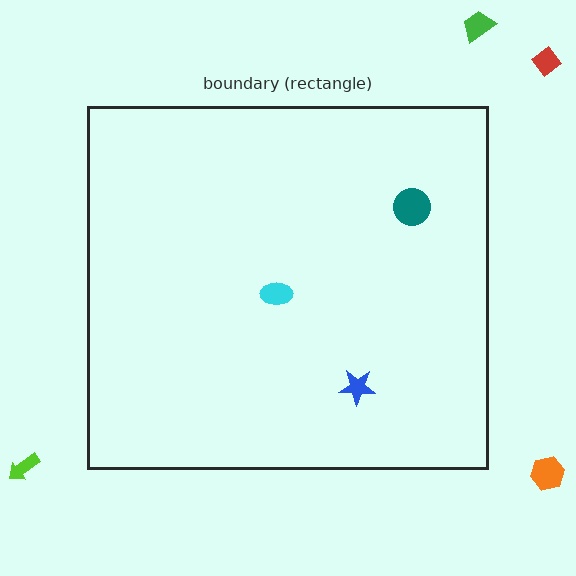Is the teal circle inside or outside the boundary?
Inside.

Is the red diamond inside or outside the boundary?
Outside.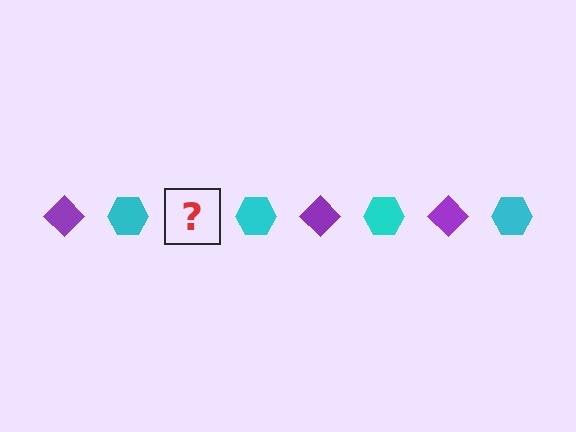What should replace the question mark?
The question mark should be replaced with a purple diamond.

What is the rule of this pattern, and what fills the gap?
The rule is that the pattern alternates between purple diamond and cyan hexagon. The gap should be filled with a purple diamond.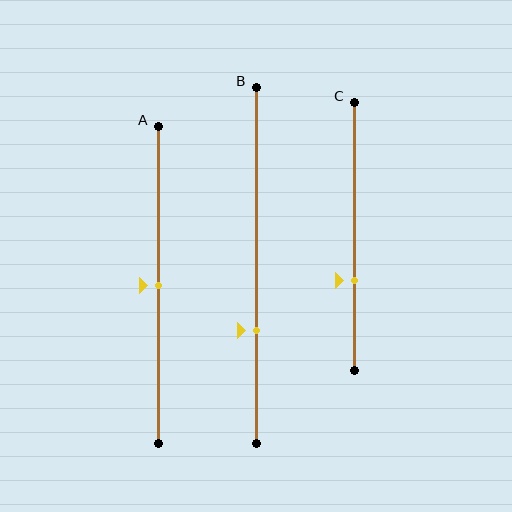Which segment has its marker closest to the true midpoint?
Segment A has its marker closest to the true midpoint.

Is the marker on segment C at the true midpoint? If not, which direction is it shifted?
No, the marker on segment C is shifted downward by about 16% of the segment length.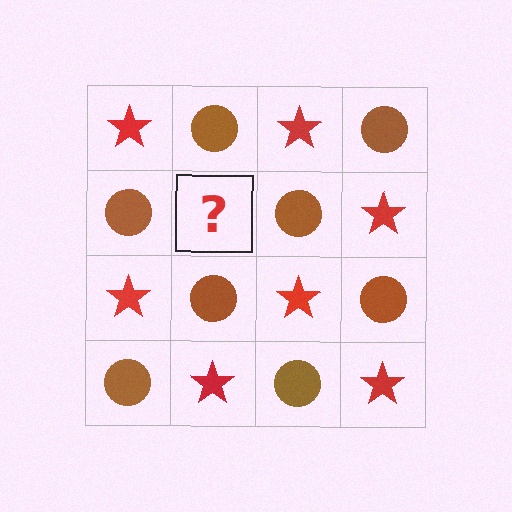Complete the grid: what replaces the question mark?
The question mark should be replaced with a red star.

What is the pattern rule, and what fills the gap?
The rule is that it alternates red star and brown circle in a checkerboard pattern. The gap should be filled with a red star.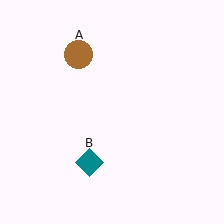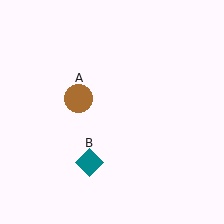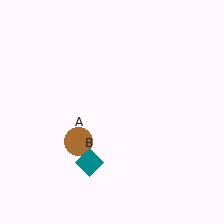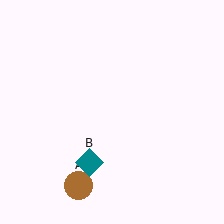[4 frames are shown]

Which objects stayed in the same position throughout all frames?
Teal diamond (object B) remained stationary.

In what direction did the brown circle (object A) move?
The brown circle (object A) moved down.